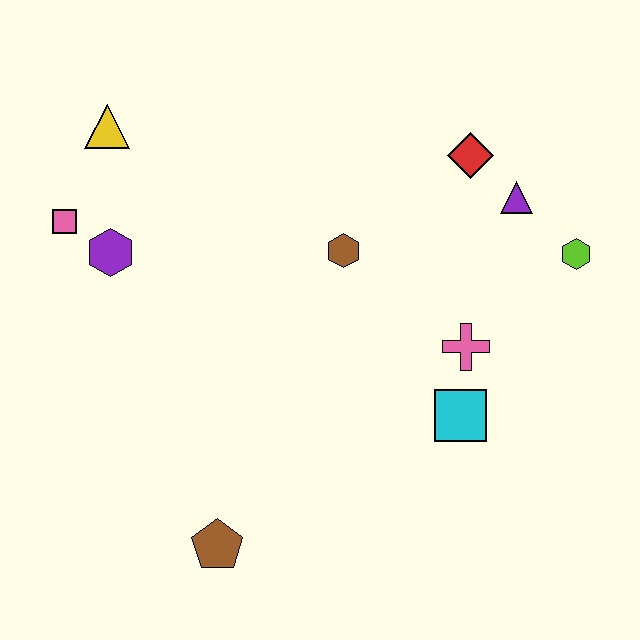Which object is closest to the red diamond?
The purple triangle is closest to the red diamond.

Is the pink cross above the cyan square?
Yes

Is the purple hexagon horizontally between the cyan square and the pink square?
Yes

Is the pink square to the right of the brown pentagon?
No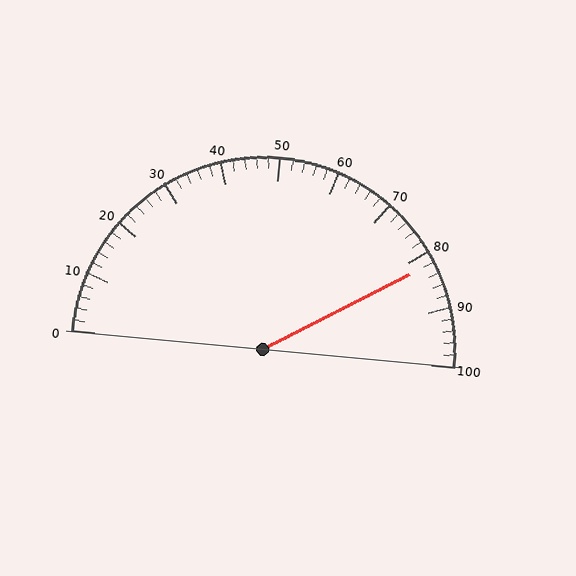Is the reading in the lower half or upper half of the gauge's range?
The reading is in the upper half of the range (0 to 100).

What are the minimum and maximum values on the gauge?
The gauge ranges from 0 to 100.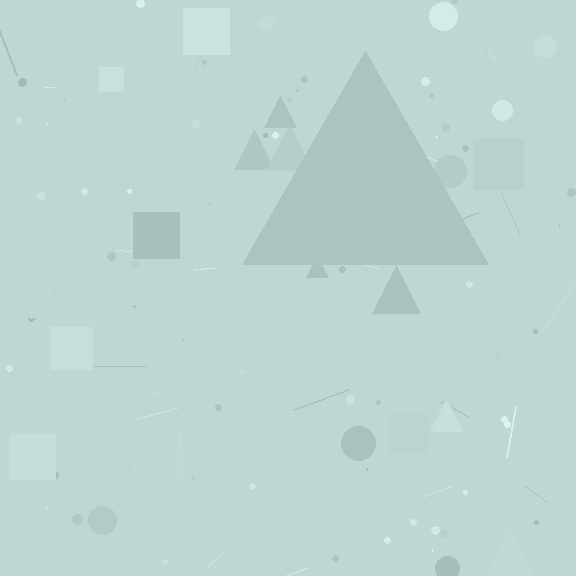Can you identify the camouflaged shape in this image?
The camouflaged shape is a triangle.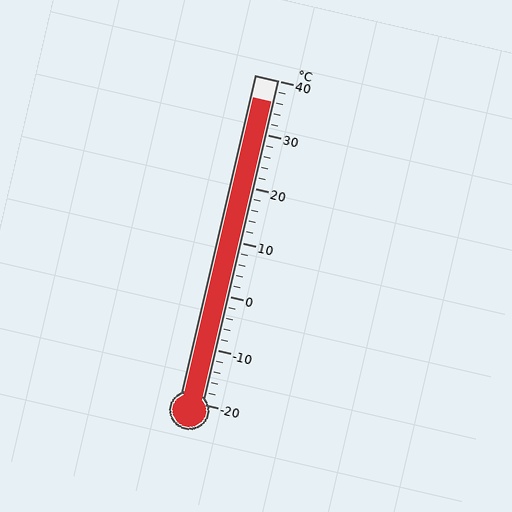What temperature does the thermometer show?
The thermometer shows approximately 36°C.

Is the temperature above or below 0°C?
The temperature is above 0°C.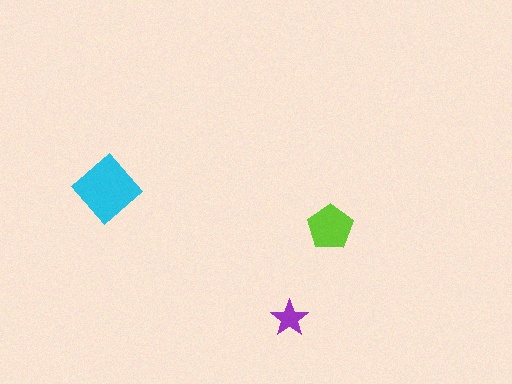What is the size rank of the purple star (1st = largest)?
3rd.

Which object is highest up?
The cyan diamond is topmost.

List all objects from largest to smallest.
The cyan diamond, the lime pentagon, the purple star.